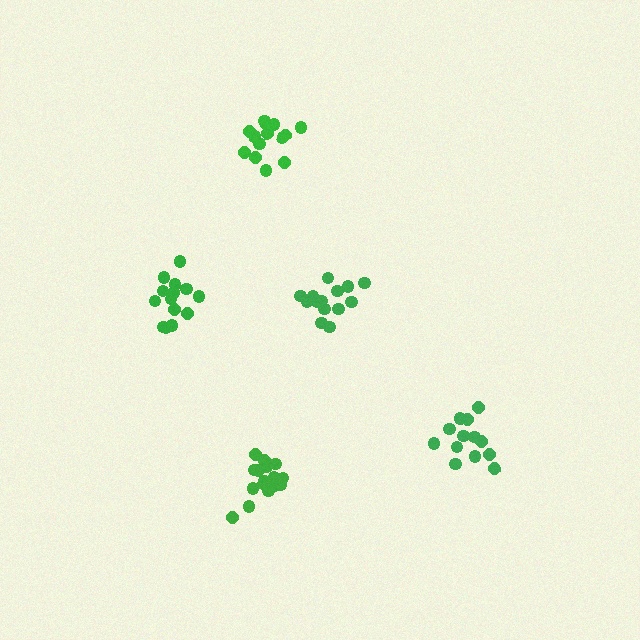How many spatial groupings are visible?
There are 5 spatial groupings.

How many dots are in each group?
Group 1: 15 dots, Group 2: 14 dots, Group 3: 14 dots, Group 4: 14 dots, Group 5: 17 dots (74 total).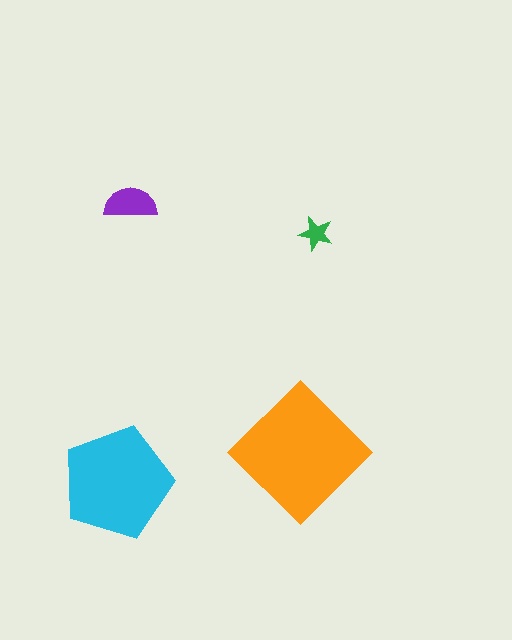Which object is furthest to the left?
The cyan pentagon is leftmost.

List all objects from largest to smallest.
The orange diamond, the cyan pentagon, the purple semicircle, the green star.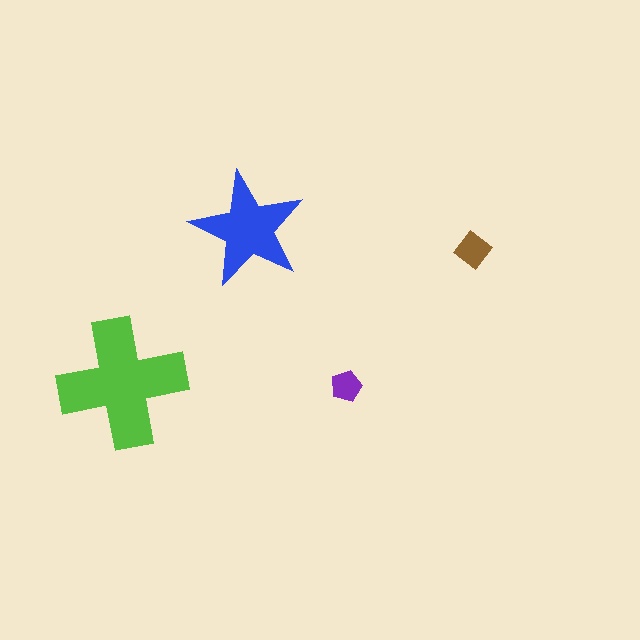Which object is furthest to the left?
The lime cross is leftmost.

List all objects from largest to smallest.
The lime cross, the blue star, the brown diamond, the purple pentagon.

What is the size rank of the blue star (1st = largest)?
2nd.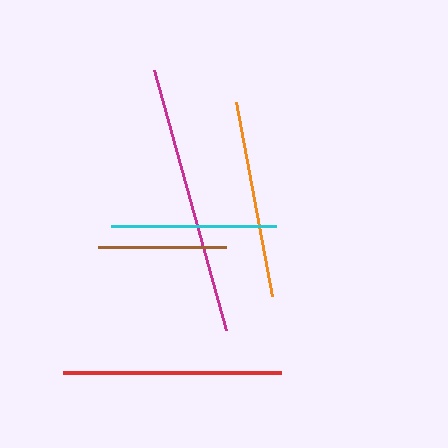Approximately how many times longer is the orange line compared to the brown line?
The orange line is approximately 1.5 times the length of the brown line.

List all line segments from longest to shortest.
From longest to shortest: magenta, red, orange, cyan, brown.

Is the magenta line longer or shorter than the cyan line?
The magenta line is longer than the cyan line.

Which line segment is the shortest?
The brown line is the shortest at approximately 128 pixels.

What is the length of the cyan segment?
The cyan segment is approximately 165 pixels long.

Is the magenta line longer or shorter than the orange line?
The magenta line is longer than the orange line.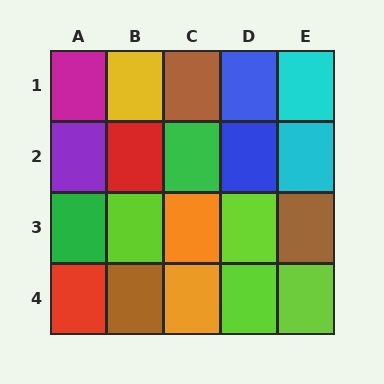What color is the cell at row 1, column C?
Brown.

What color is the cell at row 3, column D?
Lime.